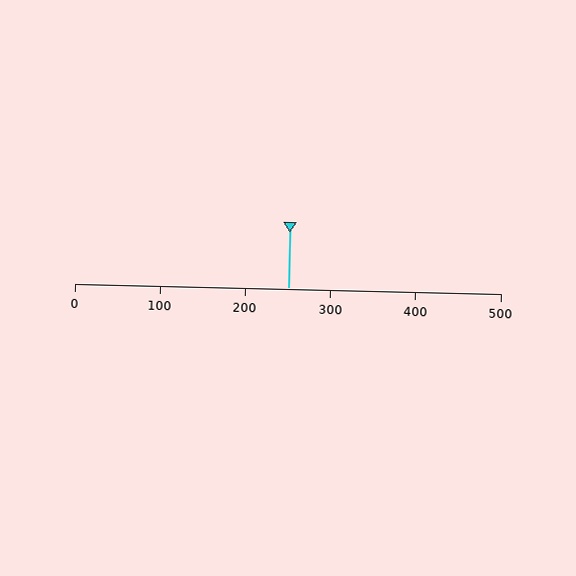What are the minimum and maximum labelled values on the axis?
The axis runs from 0 to 500.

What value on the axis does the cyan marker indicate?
The marker indicates approximately 250.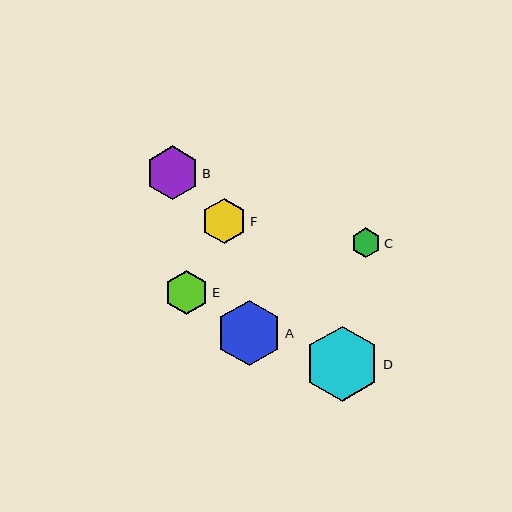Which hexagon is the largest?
Hexagon D is the largest with a size of approximately 75 pixels.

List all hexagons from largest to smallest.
From largest to smallest: D, A, B, F, E, C.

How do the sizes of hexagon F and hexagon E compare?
Hexagon F and hexagon E are approximately the same size.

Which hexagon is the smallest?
Hexagon C is the smallest with a size of approximately 30 pixels.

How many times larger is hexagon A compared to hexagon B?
Hexagon A is approximately 1.2 times the size of hexagon B.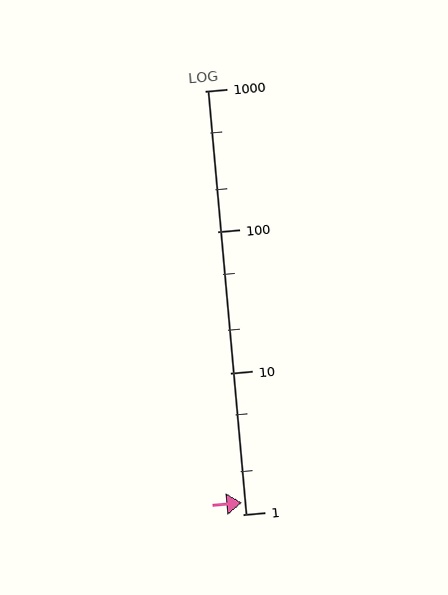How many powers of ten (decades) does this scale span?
The scale spans 3 decades, from 1 to 1000.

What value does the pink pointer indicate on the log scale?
The pointer indicates approximately 1.2.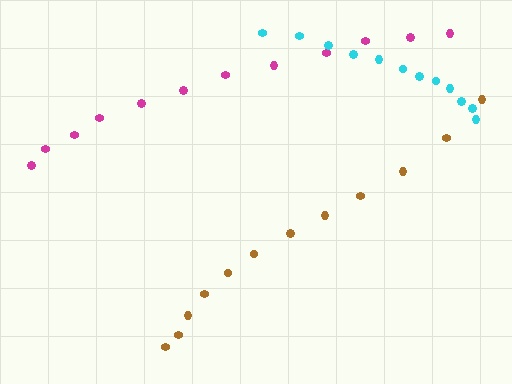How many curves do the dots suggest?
There are 3 distinct paths.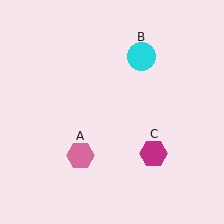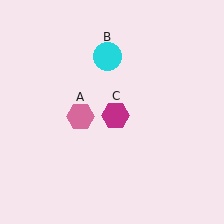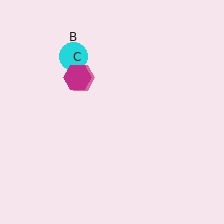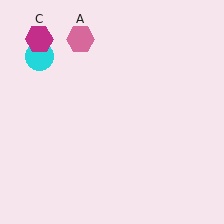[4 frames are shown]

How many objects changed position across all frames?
3 objects changed position: pink hexagon (object A), cyan circle (object B), magenta hexagon (object C).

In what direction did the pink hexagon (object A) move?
The pink hexagon (object A) moved up.